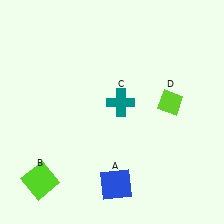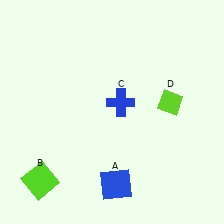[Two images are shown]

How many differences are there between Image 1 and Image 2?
There is 1 difference between the two images.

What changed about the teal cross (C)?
In Image 1, C is teal. In Image 2, it changed to blue.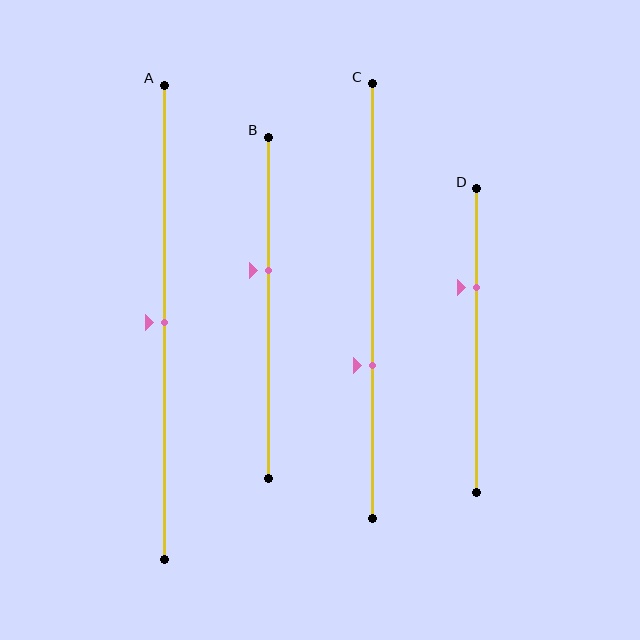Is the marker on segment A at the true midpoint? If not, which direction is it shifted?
Yes, the marker on segment A is at the true midpoint.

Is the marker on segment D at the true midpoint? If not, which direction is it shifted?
No, the marker on segment D is shifted upward by about 17% of the segment length.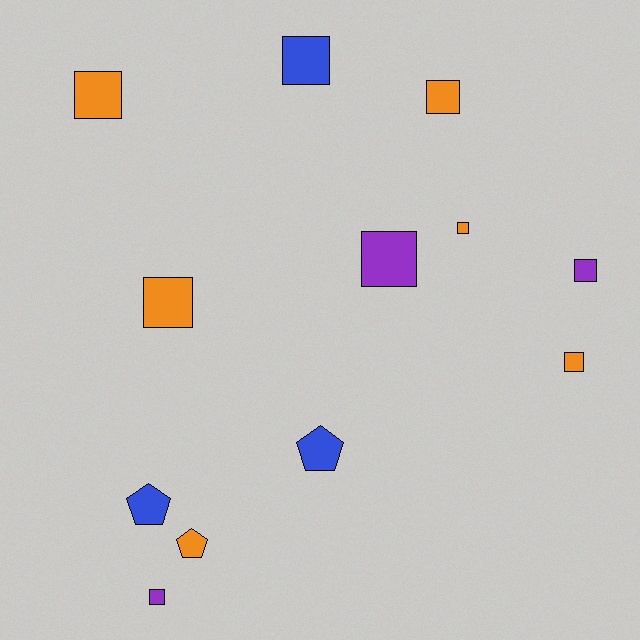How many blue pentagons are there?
There are 2 blue pentagons.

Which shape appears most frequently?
Square, with 9 objects.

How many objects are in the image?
There are 12 objects.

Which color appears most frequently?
Orange, with 6 objects.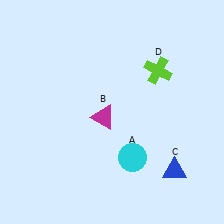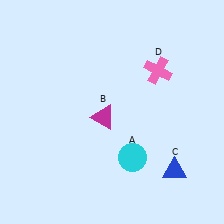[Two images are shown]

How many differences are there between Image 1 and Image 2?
There is 1 difference between the two images.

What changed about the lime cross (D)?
In Image 1, D is lime. In Image 2, it changed to pink.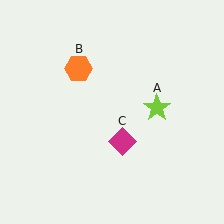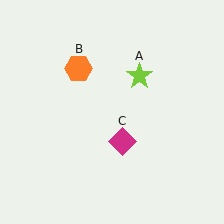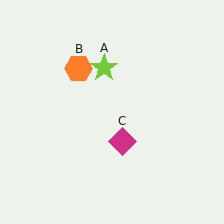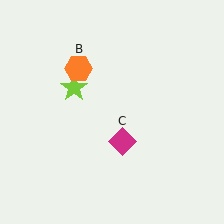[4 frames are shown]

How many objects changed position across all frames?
1 object changed position: lime star (object A).